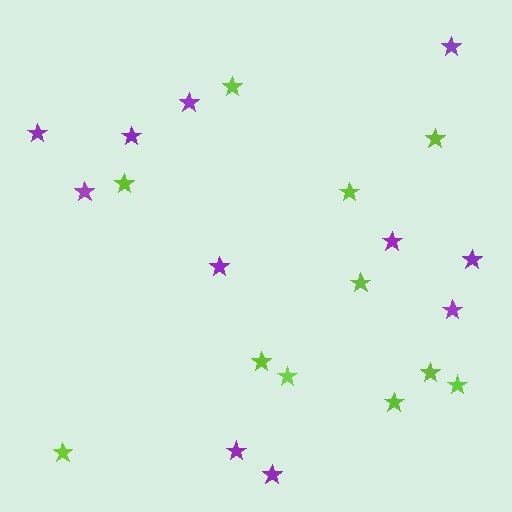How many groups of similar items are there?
There are 2 groups: one group of purple stars (11) and one group of lime stars (11).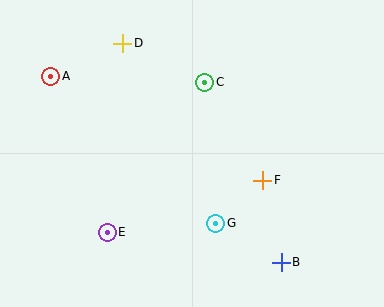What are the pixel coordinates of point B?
Point B is at (281, 262).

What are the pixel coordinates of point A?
Point A is at (51, 76).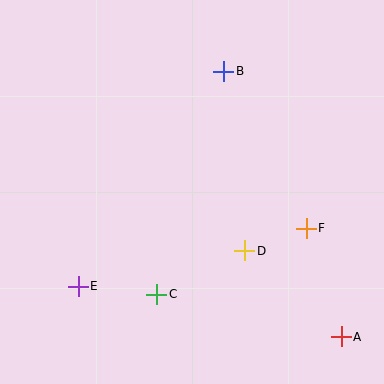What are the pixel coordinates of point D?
Point D is at (245, 251).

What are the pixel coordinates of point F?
Point F is at (306, 228).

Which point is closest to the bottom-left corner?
Point E is closest to the bottom-left corner.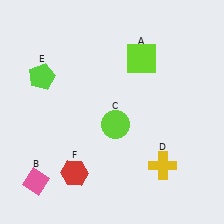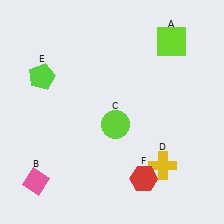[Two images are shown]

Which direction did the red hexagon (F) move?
The red hexagon (F) moved right.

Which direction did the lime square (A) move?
The lime square (A) moved right.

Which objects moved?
The objects that moved are: the lime square (A), the red hexagon (F).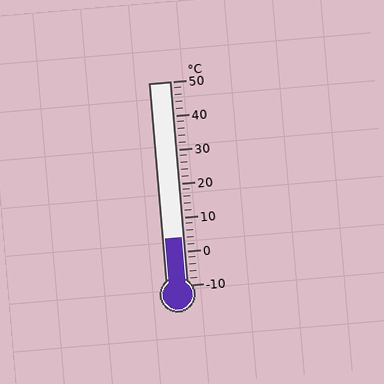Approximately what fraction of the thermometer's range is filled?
The thermometer is filled to approximately 25% of its range.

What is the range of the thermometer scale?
The thermometer scale ranges from -10°C to 50°C.